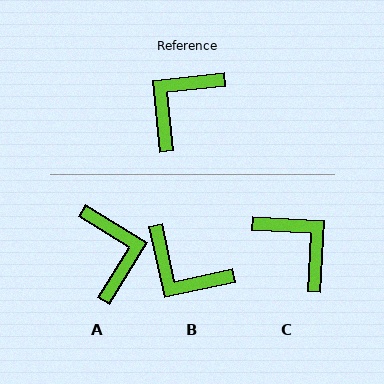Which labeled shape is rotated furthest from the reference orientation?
A, about 127 degrees away.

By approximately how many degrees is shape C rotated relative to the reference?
Approximately 99 degrees clockwise.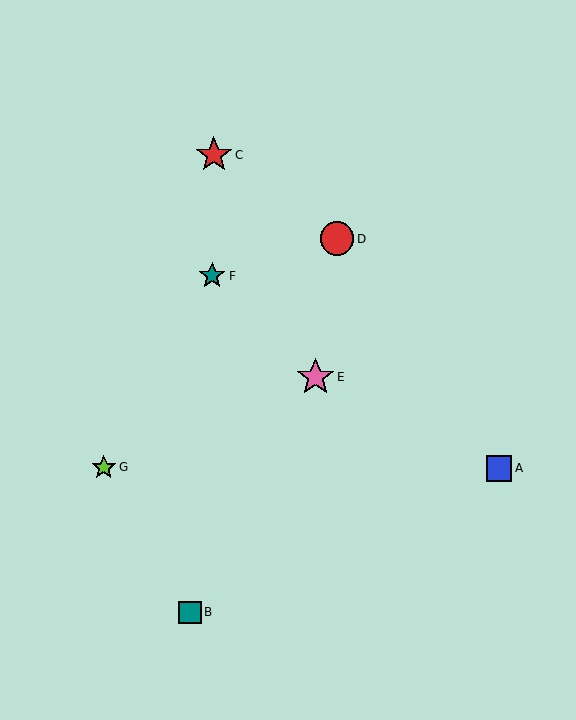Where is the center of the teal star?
The center of the teal star is at (212, 276).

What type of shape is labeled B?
Shape B is a teal square.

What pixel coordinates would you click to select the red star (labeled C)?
Click at (214, 155) to select the red star C.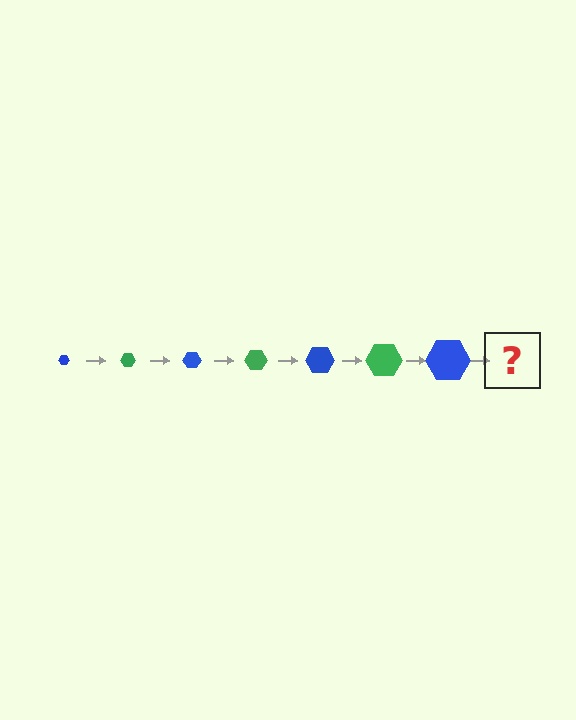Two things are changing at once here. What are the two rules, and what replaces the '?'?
The two rules are that the hexagon grows larger each step and the color cycles through blue and green. The '?' should be a green hexagon, larger than the previous one.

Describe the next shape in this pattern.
It should be a green hexagon, larger than the previous one.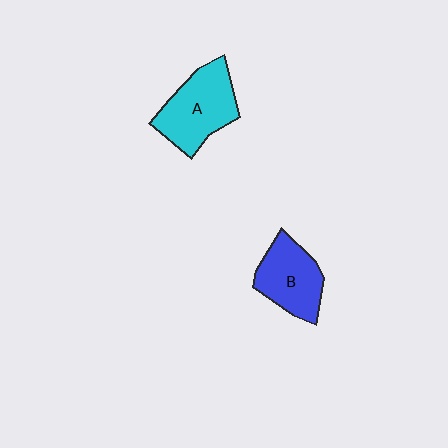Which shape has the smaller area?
Shape B (blue).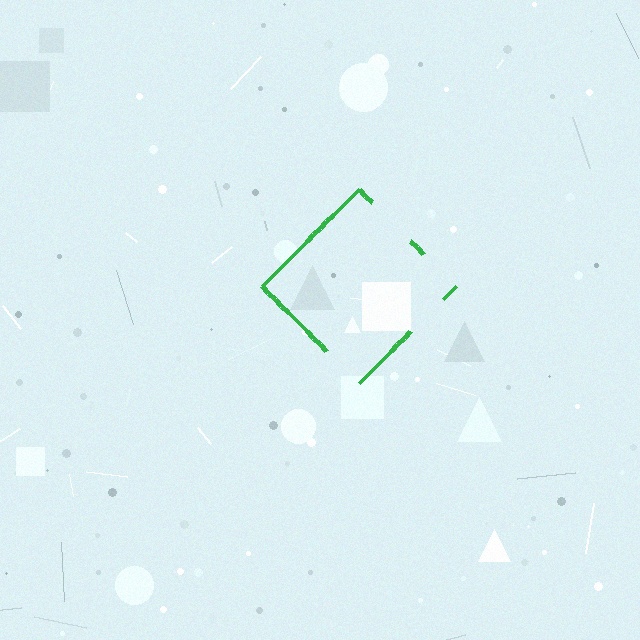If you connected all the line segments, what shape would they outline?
They would outline a diamond.